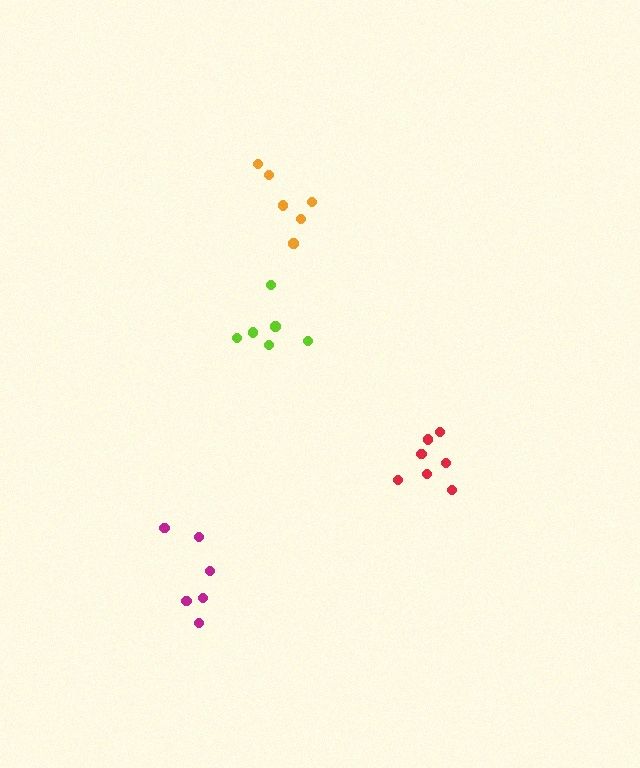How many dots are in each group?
Group 1: 6 dots, Group 2: 6 dots, Group 3: 7 dots, Group 4: 6 dots (25 total).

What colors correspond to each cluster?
The clusters are colored: orange, lime, red, magenta.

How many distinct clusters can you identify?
There are 4 distinct clusters.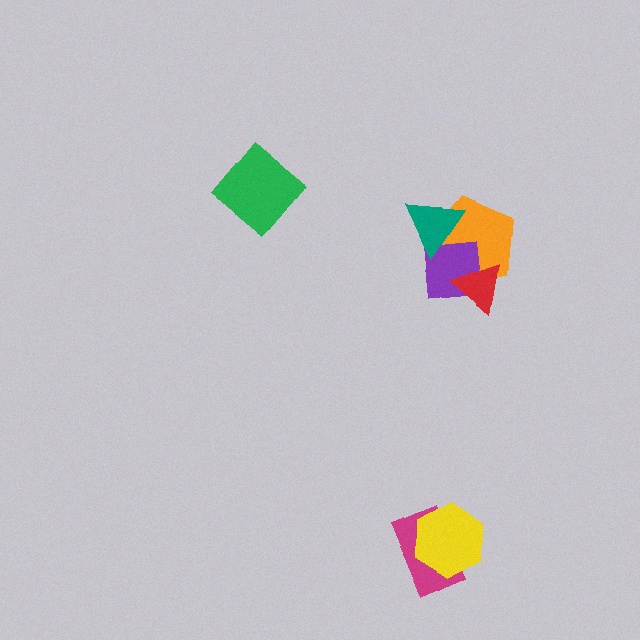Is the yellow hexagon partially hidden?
No, no other shape covers it.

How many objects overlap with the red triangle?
2 objects overlap with the red triangle.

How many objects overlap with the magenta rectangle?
1 object overlaps with the magenta rectangle.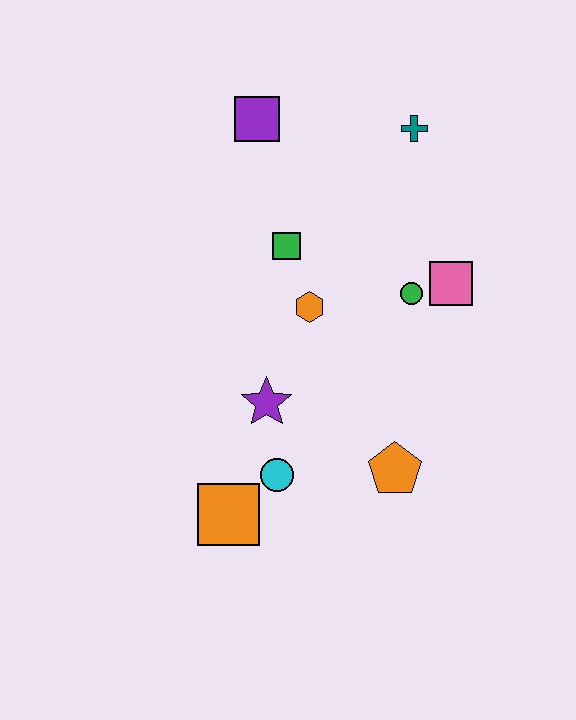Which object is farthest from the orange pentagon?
The purple square is farthest from the orange pentagon.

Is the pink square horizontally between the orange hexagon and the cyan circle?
No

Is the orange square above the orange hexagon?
No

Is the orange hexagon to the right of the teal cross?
No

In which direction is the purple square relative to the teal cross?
The purple square is to the left of the teal cross.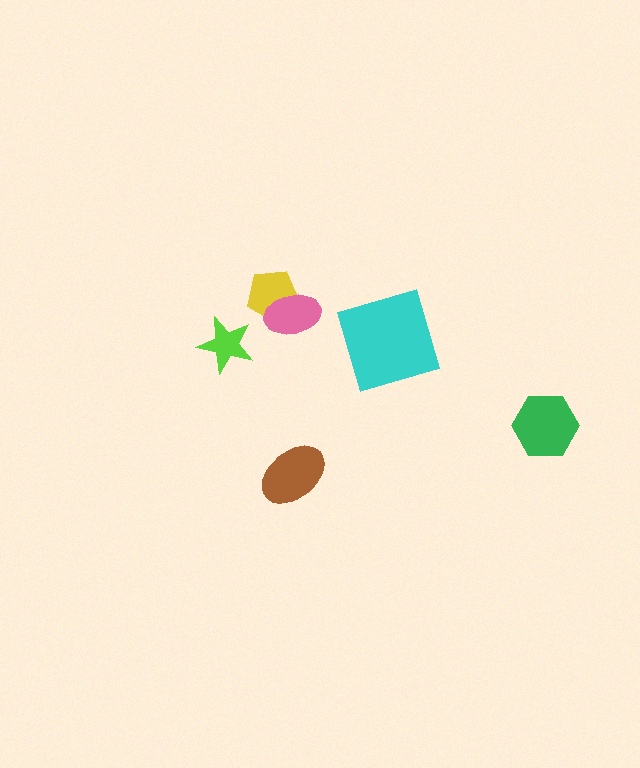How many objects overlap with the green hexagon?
0 objects overlap with the green hexagon.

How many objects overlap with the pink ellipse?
1 object overlaps with the pink ellipse.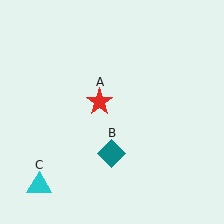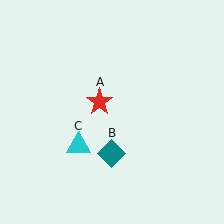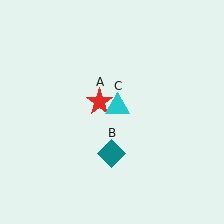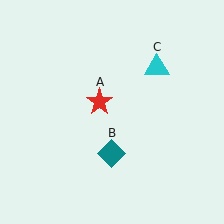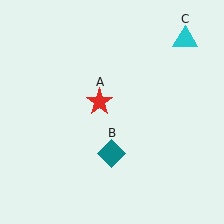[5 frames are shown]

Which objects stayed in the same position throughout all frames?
Red star (object A) and teal diamond (object B) remained stationary.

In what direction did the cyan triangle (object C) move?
The cyan triangle (object C) moved up and to the right.